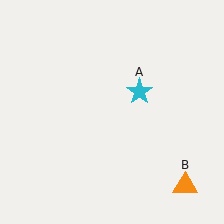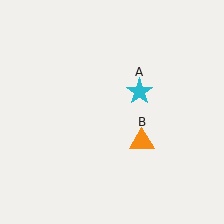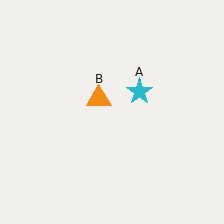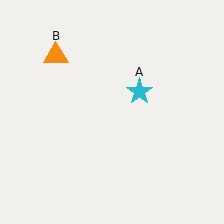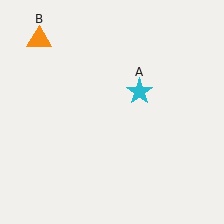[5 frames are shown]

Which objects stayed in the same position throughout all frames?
Cyan star (object A) remained stationary.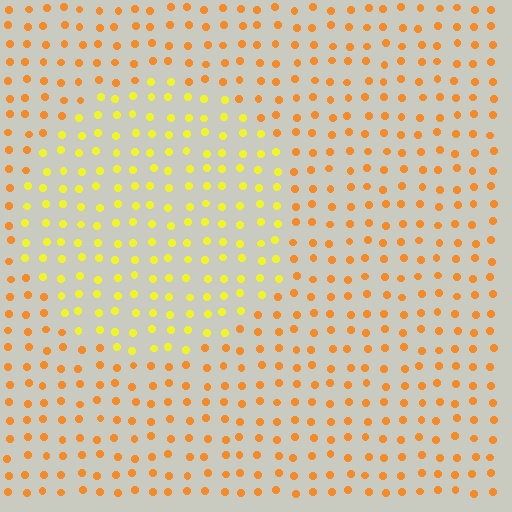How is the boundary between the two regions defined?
The boundary is defined purely by a slight shift in hue (about 33 degrees). Spacing, size, and orientation are identical on both sides.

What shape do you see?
I see a circle.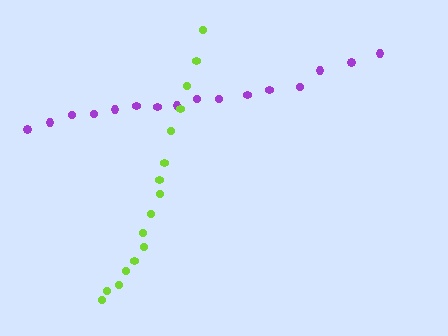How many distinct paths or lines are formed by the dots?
There are 2 distinct paths.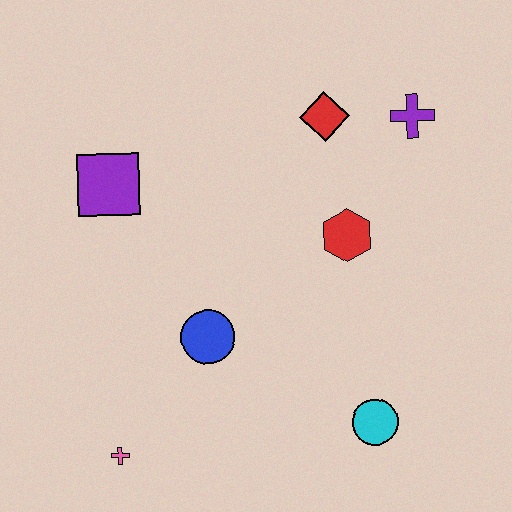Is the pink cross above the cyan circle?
No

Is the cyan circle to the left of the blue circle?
No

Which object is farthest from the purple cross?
The pink cross is farthest from the purple cross.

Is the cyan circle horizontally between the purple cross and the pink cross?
Yes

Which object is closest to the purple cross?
The red diamond is closest to the purple cross.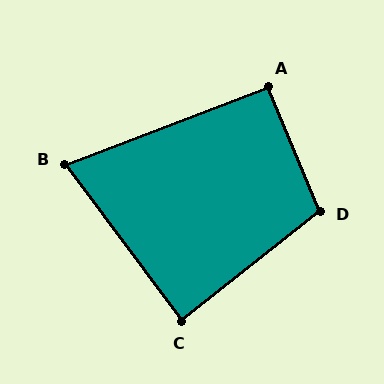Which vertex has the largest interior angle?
D, at approximately 105 degrees.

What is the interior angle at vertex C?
Approximately 88 degrees (approximately right).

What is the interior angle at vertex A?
Approximately 92 degrees (approximately right).